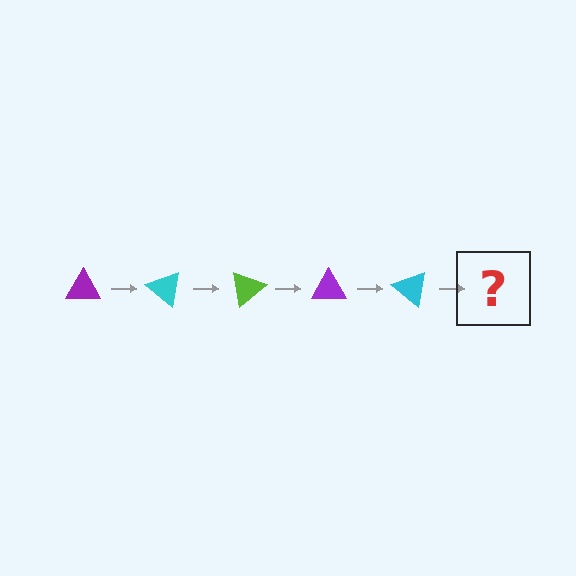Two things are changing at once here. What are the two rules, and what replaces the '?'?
The two rules are that it rotates 40 degrees each step and the color cycles through purple, cyan, and lime. The '?' should be a lime triangle, rotated 200 degrees from the start.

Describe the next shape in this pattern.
It should be a lime triangle, rotated 200 degrees from the start.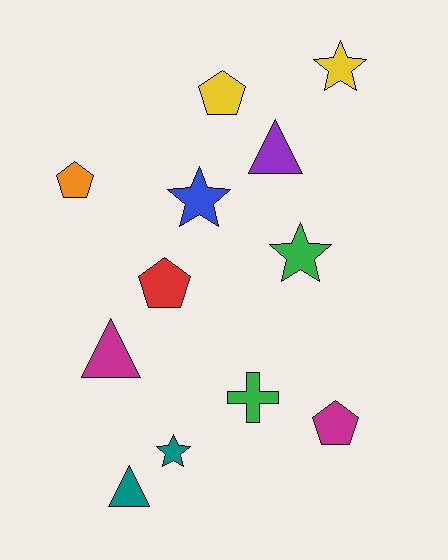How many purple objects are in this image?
There is 1 purple object.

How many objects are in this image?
There are 12 objects.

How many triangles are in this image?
There are 3 triangles.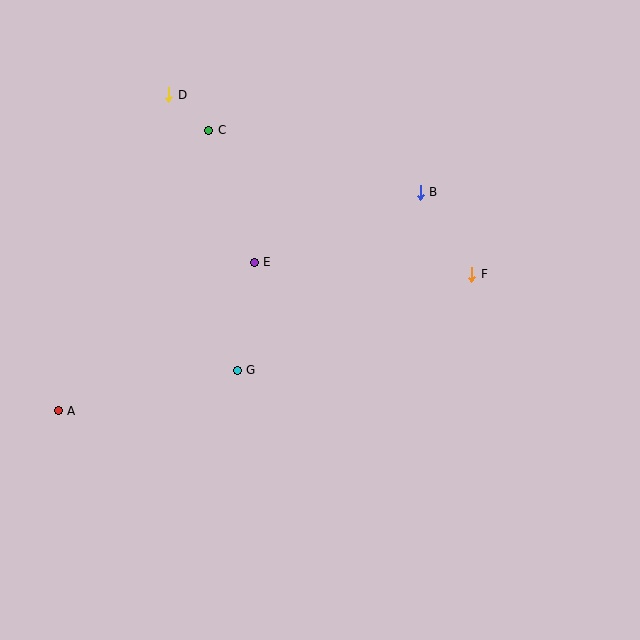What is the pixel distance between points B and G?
The distance between B and G is 255 pixels.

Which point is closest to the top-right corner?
Point B is closest to the top-right corner.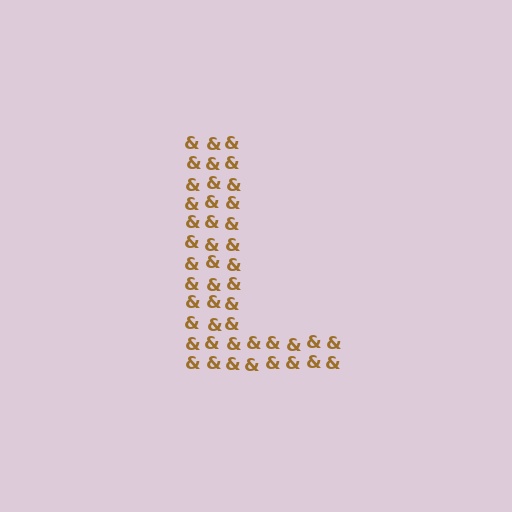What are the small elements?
The small elements are ampersands.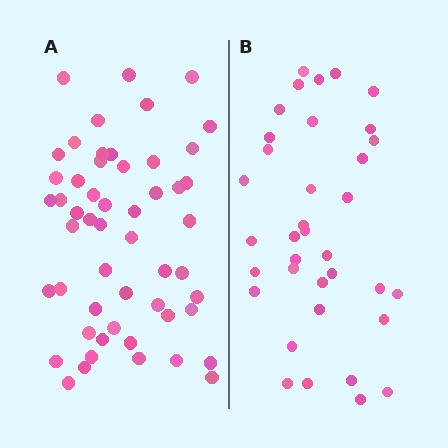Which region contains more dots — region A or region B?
Region A (the left region) has more dots.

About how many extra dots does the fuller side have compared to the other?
Region A has approximately 15 more dots than region B.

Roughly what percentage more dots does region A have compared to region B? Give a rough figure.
About 45% more.